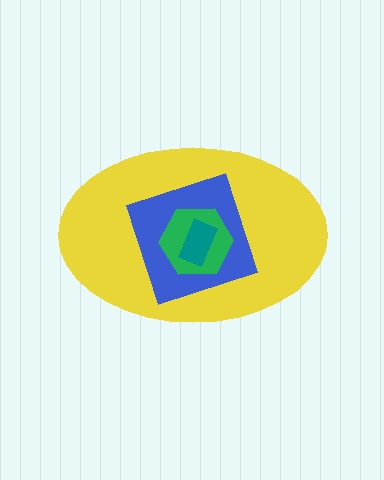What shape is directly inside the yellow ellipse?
The blue square.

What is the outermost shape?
The yellow ellipse.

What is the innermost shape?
The teal rectangle.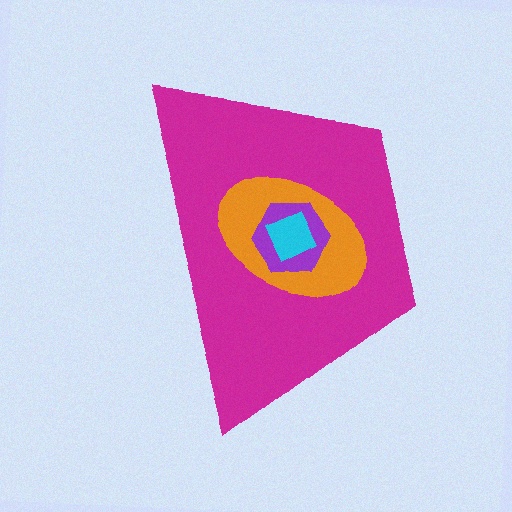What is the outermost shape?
The magenta trapezoid.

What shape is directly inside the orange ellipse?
The purple hexagon.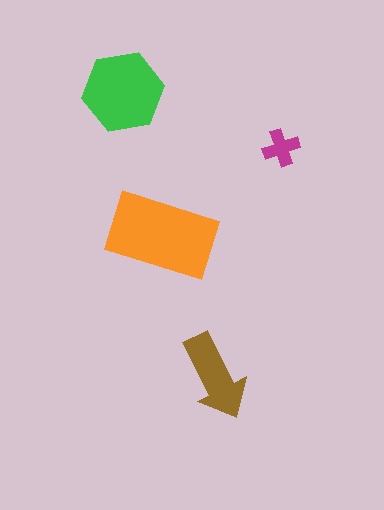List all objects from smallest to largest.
The magenta cross, the brown arrow, the green hexagon, the orange rectangle.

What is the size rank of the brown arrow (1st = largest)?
3rd.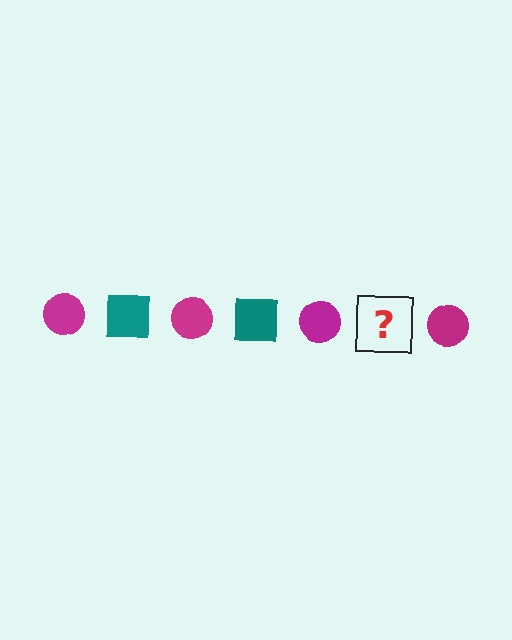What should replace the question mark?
The question mark should be replaced with a teal square.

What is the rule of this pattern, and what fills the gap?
The rule is that the pattern alternates between magenta circle and teal square. The gap should be filled with a teal square.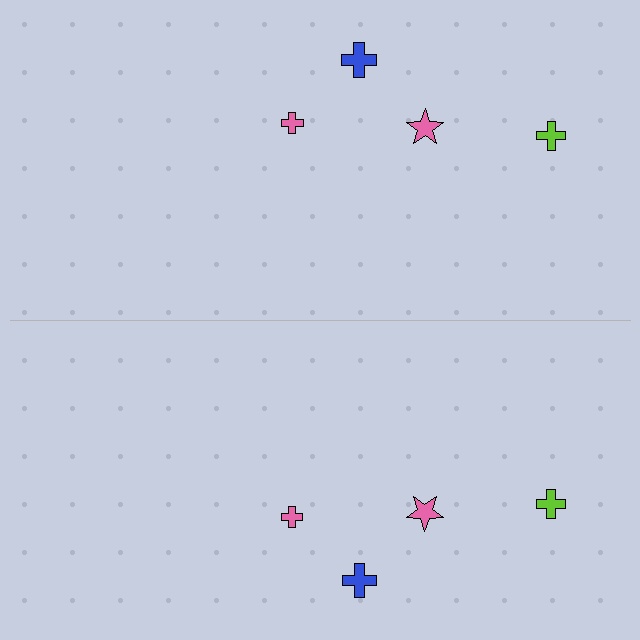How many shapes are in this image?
There are 8 shapes in this image.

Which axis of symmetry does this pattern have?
The pattern has a horizontal axis of symmetry running through the center of the image.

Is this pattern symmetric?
Yes, this pattern has bilateral (reflection) symmetry.